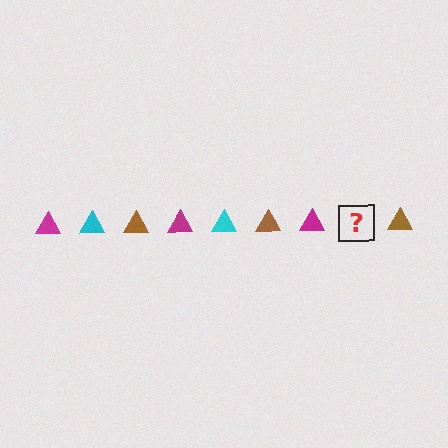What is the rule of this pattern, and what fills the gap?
The rule is that the pattern cycles through magenta, cyan, brown triangles. The gap should be filled with a cyan triangle.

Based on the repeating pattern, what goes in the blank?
The blank should be a cyan triangle.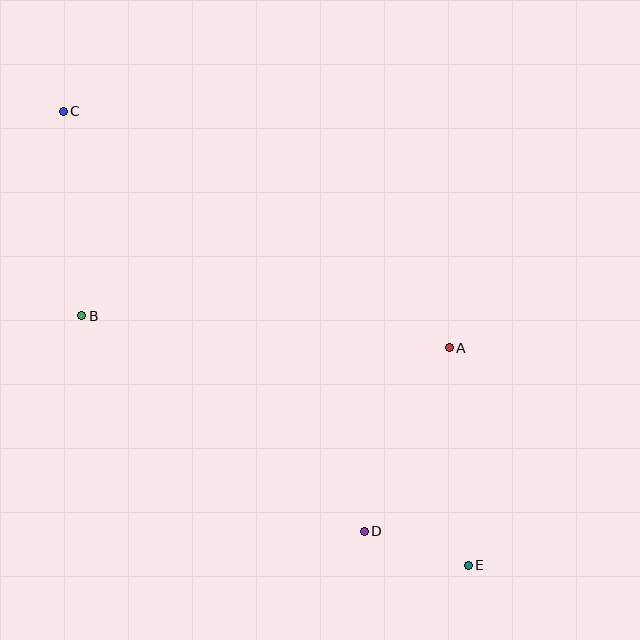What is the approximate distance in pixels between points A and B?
The distance between A and B is approximately 369 pixels.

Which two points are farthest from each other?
Points C and E are farthest from each other.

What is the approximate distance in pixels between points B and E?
The distance between B and E is approximately 460 pixels.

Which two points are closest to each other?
Points D and E are closest to each other.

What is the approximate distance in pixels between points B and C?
The distance between B and C is approximately 206 pixels.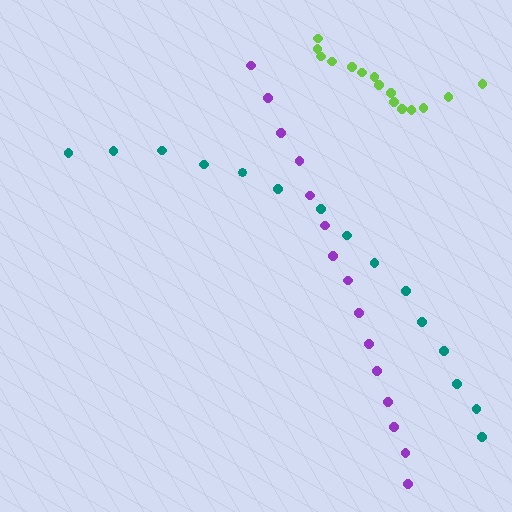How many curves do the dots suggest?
There are 3 distinct paths.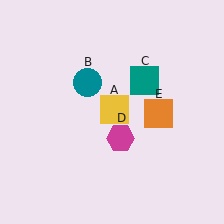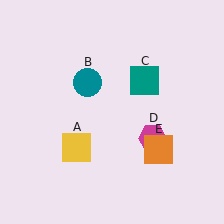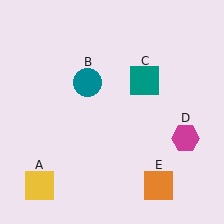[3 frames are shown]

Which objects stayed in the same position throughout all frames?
Teal circle (object B) and teal square (object C) remained stationary.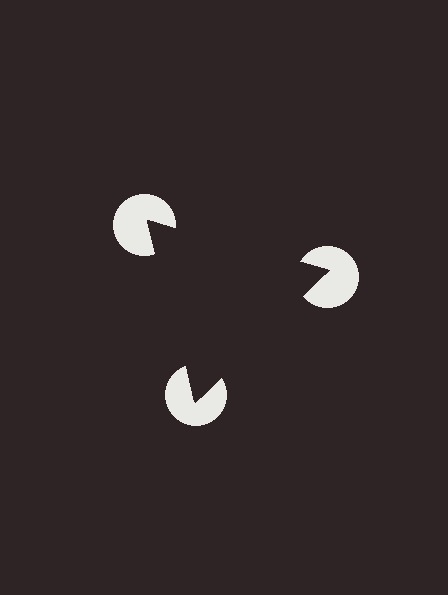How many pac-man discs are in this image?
There are 3 — one at each vertex of the illusory triangle.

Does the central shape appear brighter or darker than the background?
It typically appears slightly darker than the background, even though no actual brightness change is drawn.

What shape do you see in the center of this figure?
An illusory triangle — its edges are inferred from the aligned wedge cuts in the pac-man discs, not physically drawn.